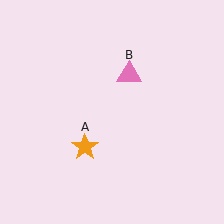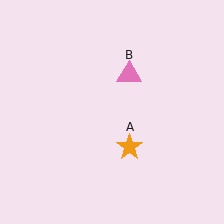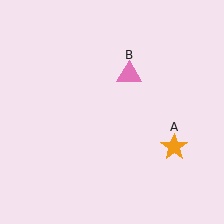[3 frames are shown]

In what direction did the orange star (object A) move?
The orange star (object A) moved right.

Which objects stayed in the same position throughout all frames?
Pink triangle (object B) remained stationary.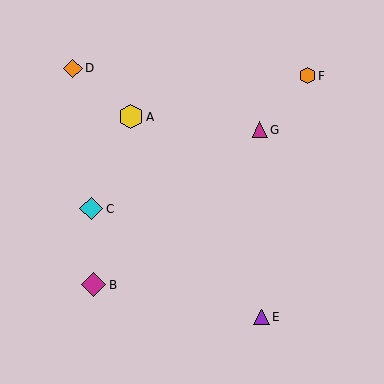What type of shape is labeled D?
Shape D is an orange diamond.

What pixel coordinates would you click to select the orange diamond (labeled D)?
Click at (73, 68) to select the orange diamond D.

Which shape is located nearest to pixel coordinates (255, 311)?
The purple triangle (labeled E) at (262, 317) is nearest to that location.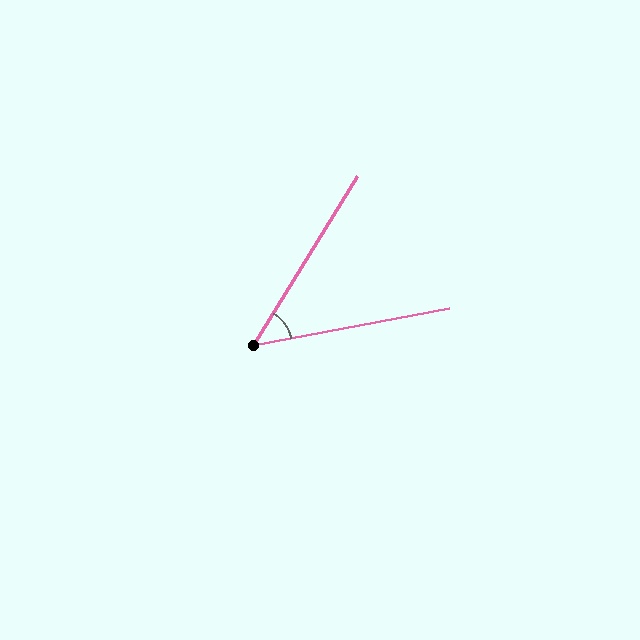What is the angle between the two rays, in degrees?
Approximately 48 degrees.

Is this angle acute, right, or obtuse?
It is acute.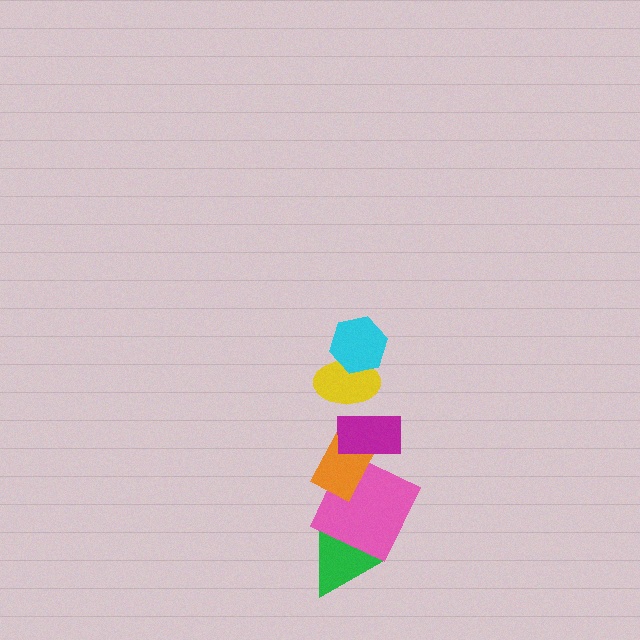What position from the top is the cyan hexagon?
The cyan hexagon is 1st from the top.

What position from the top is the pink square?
The pink square is 5th from the top.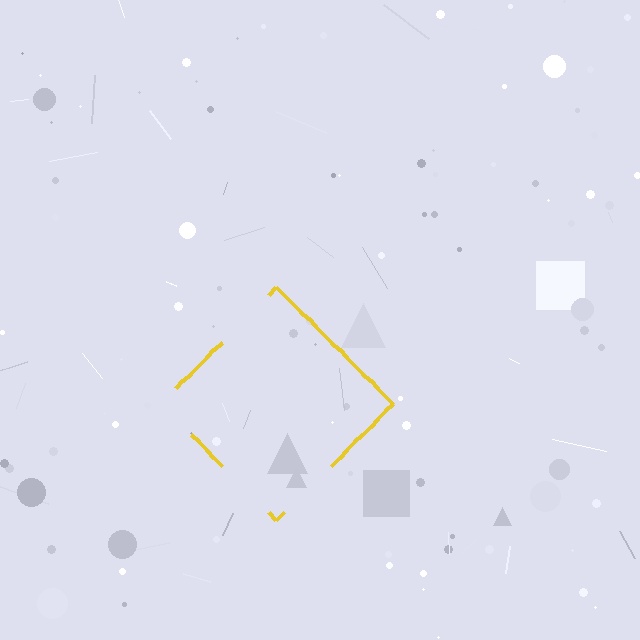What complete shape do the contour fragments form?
The contour fragments form a diamond.